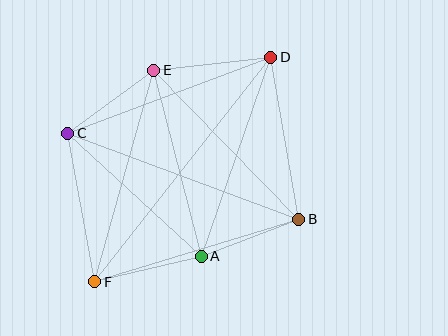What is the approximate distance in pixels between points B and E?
The distance between B and E is approximately 208 pixels.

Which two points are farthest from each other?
Points D and F are farthest from each other.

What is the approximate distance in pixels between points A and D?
The distance between A and D is approximately 211 pixels.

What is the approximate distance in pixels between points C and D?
The distance between C and D is approximately 217 pixels.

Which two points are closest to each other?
Points A and B are closest to each other.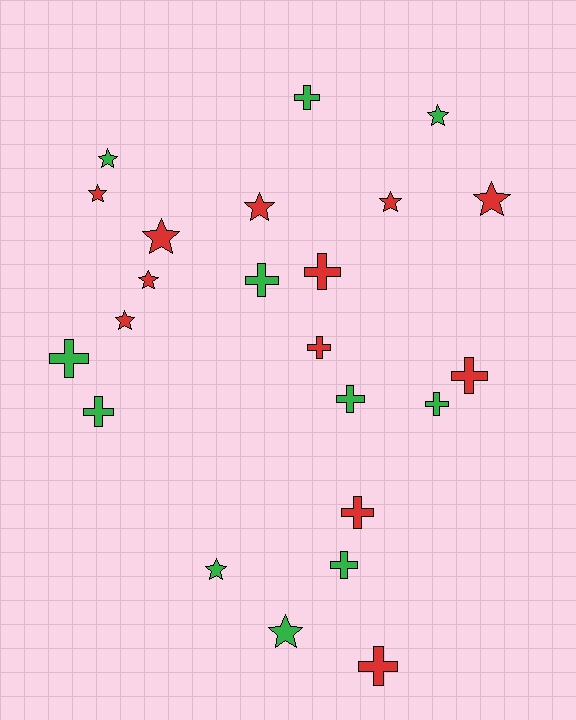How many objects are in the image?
There are 23 objects.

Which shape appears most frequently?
Cross, with 12 objects.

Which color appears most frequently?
Red, with 12 objects.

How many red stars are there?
There are 7 red stars.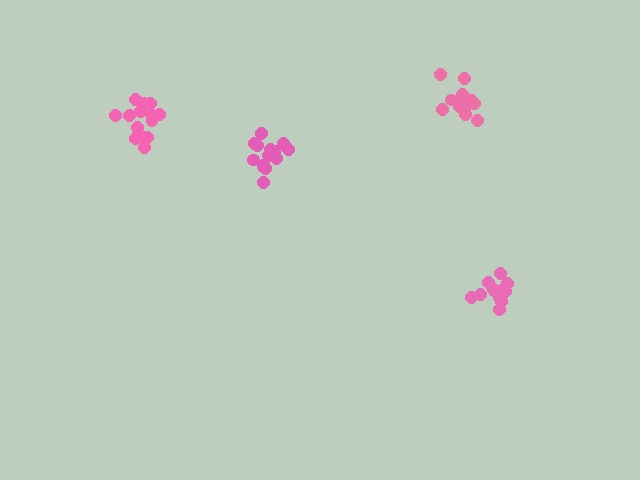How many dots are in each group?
Group 1: 12 dots, Group 2: 15 dots, Group 3: 13 dots, Group 4: 15 dots (55 total).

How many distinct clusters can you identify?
There are 4 distinct clusters.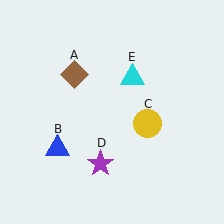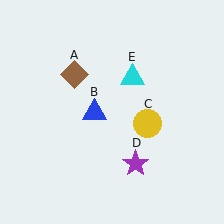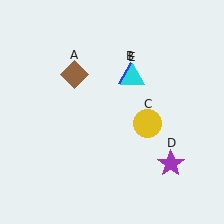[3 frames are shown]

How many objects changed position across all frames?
2 objects changed position: blue triangle (object B), purple star (object D).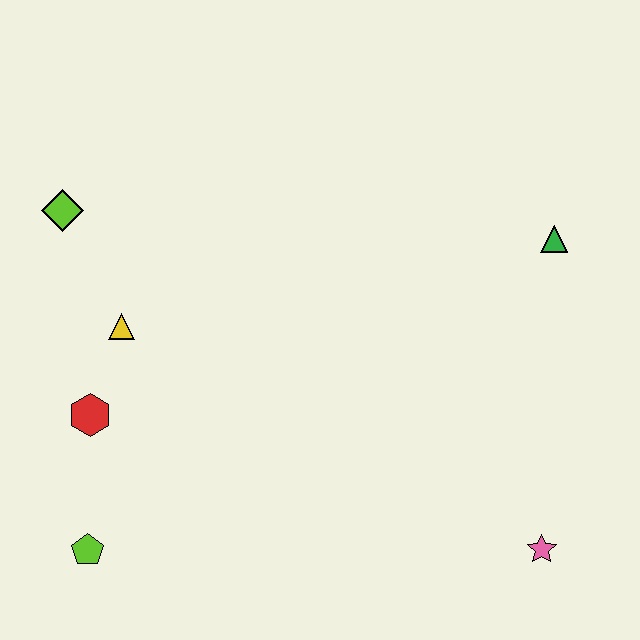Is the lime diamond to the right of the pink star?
No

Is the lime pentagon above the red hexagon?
No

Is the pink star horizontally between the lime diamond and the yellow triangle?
No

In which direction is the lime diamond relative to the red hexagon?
The lime diamond is above the red hexagon.